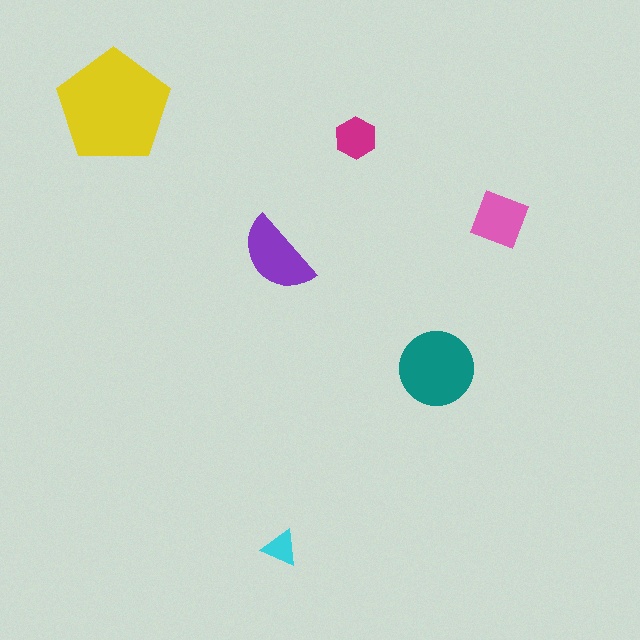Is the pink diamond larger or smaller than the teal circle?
Smaller.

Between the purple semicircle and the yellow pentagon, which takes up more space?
The yellow pentagon.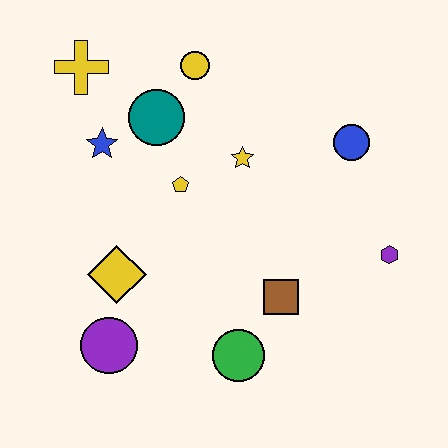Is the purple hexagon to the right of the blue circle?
Yes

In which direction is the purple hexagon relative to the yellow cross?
The purple hexagon is to the right of the yellow cross.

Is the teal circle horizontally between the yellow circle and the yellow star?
No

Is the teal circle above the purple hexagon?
Yes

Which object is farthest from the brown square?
The yellow cross is farthest from the brown square.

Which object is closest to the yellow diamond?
The purple circle is closest to the yellow diamond.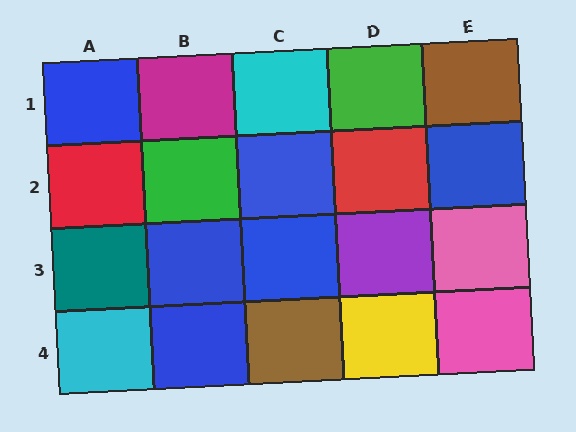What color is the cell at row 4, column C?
Brown.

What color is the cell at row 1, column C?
Cyan.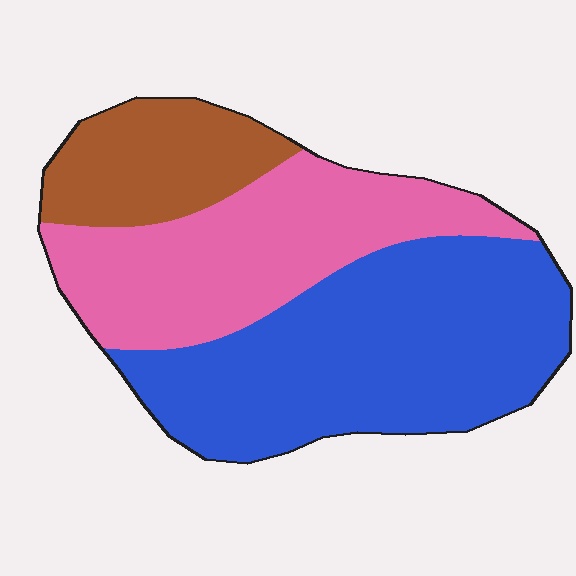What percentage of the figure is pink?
Pink covers about 35% of the figure.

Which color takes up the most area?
Blue, at roughly 50%.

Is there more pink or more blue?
Blue.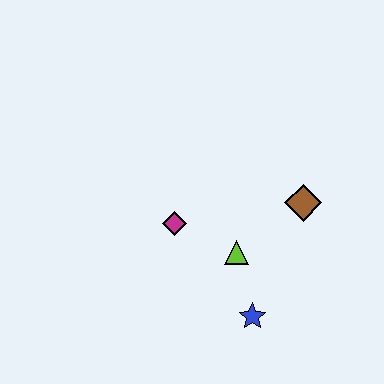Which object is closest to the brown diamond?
The lime triangle is closest to the brown diamond.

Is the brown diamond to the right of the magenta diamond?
Yes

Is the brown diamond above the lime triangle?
Yes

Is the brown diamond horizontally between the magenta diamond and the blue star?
No